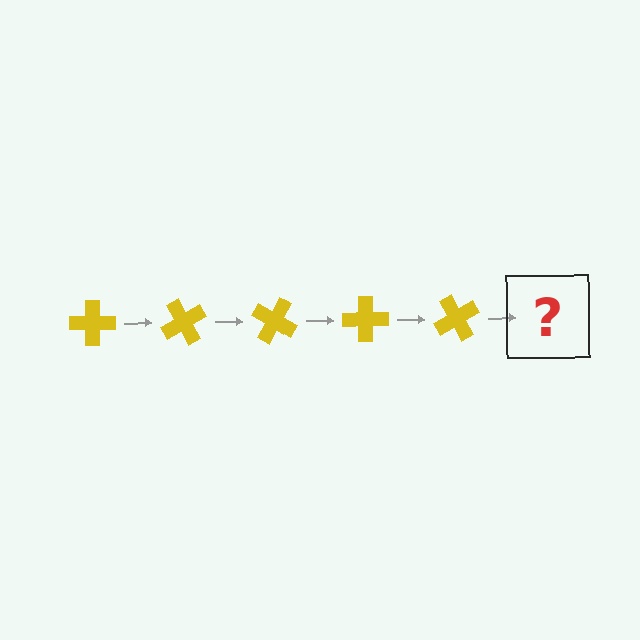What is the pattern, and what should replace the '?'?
The pattern is that the cross rotates 60 degrees each step. The '?' should be a yellow cross rotated 300 degrees.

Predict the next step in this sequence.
The next step is a yellow cross rotated 300 degrees.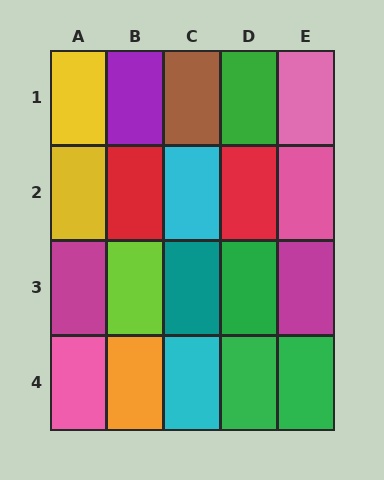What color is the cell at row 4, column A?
Pink.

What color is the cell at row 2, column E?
Pink.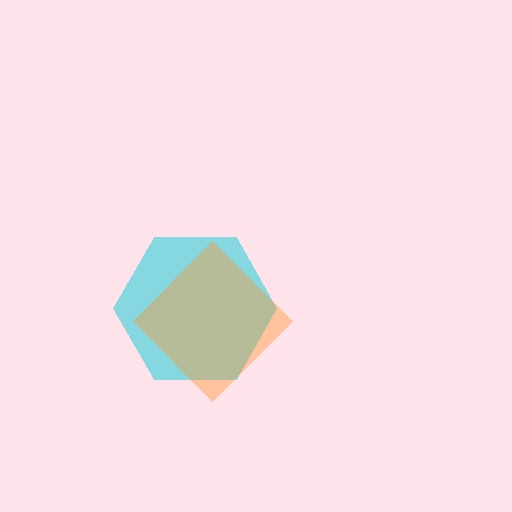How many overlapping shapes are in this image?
There are 2 overlapping shapes in the image.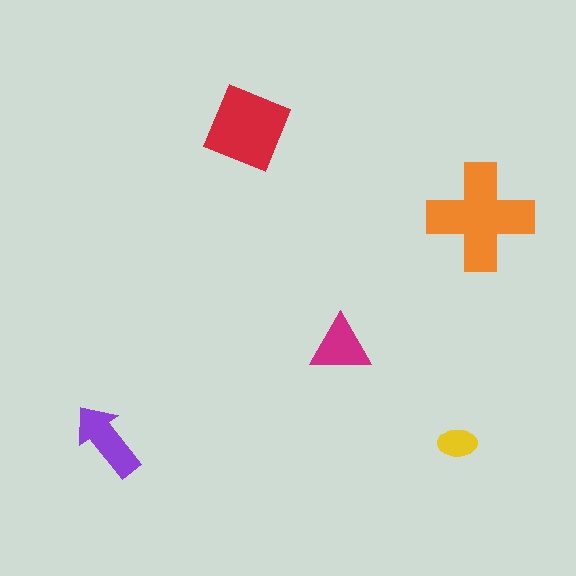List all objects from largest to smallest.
The orange cross, the red diamond, the purple arrow, the magenta triangle, the yellow ellipse.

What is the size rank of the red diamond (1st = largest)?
2nd.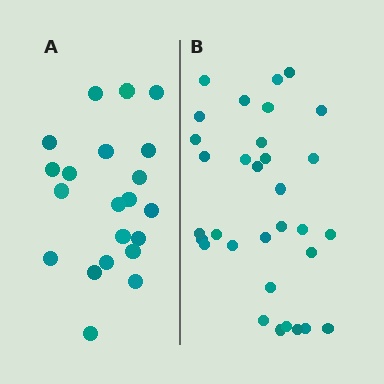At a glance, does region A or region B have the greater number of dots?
Region B (the right region) has more dots.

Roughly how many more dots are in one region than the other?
Region B has roughly 12 or so more dots than region A.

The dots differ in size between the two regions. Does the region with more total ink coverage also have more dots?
No. Region A has more total ink coverage because its dots are larger, but region B actually contains more individual dots. Total area can be misleading — the number of items is what matters here.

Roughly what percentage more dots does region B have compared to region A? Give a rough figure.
About 50% more.